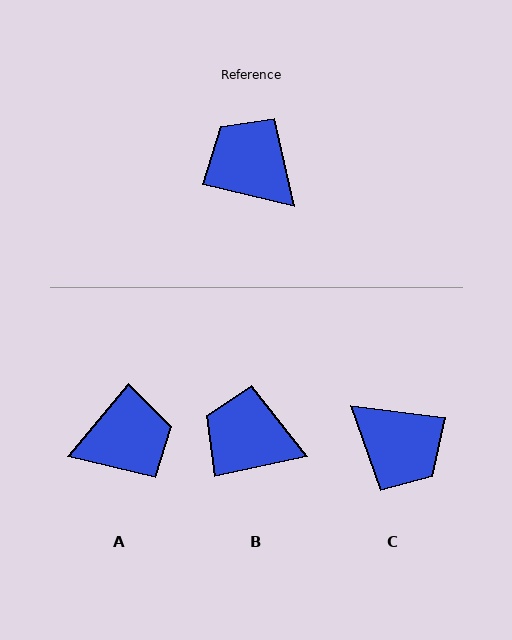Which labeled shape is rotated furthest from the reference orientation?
C, about 174 degrees away.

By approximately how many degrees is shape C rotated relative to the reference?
Approximately 174 degrees clockwise.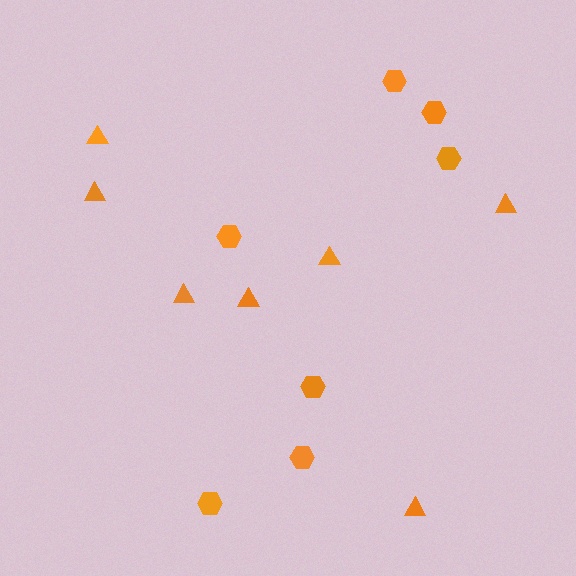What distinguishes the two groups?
There are 2 groups: one group of hexagons (7) and one group of triangles (7).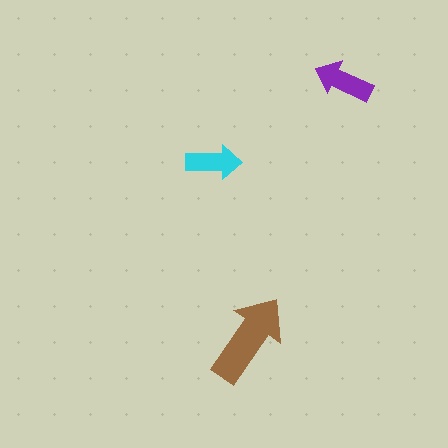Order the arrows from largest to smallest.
the brown one, the purple one, the cyan one.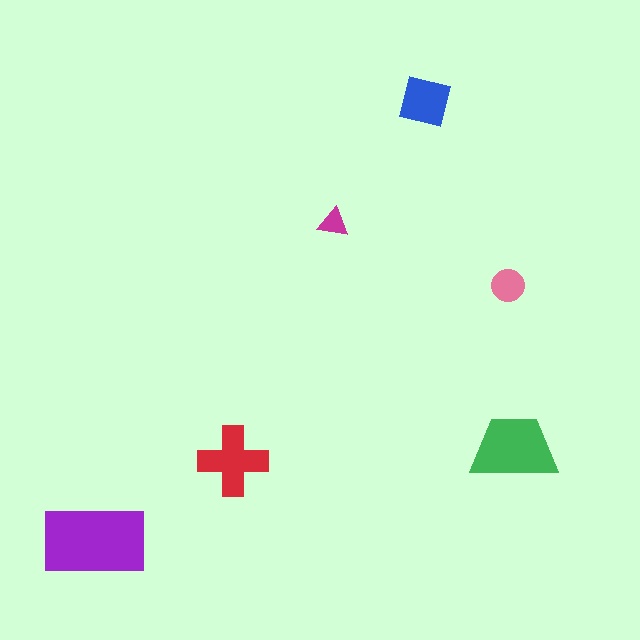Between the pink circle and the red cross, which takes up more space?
The red cross.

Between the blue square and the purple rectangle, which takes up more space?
The purple rectangle.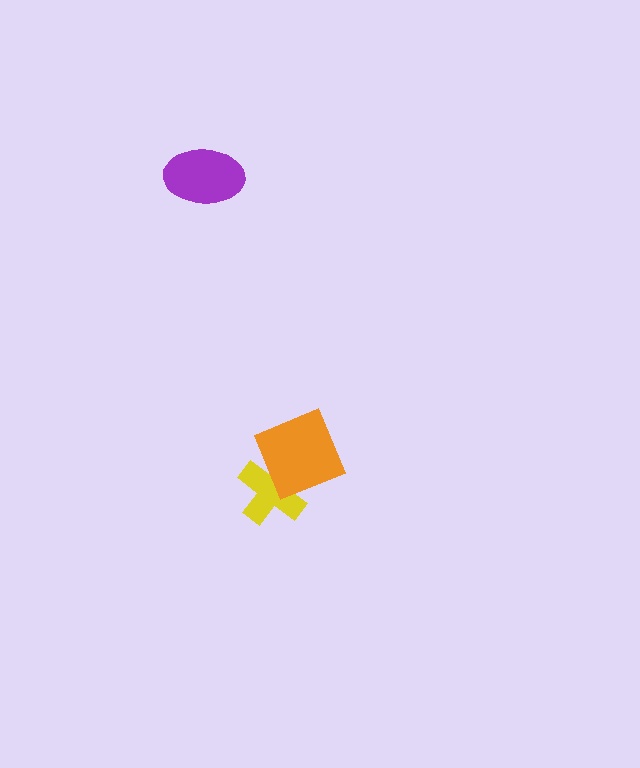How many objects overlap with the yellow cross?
1 object overlaps with the yellow cross.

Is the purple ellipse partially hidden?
No, no other shape covers it.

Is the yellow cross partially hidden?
Yes, it is partially covered by another shape.